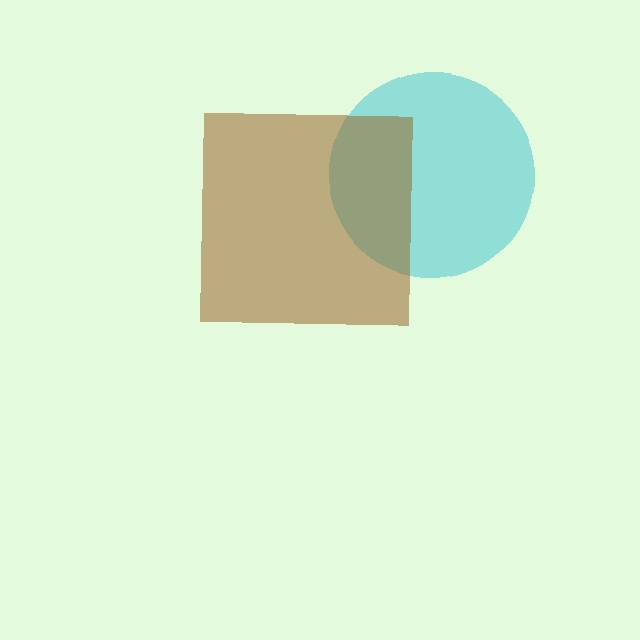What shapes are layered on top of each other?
The layered shapes are: a cyan circle, a brown square.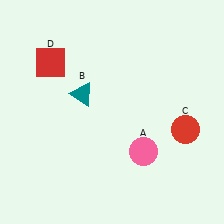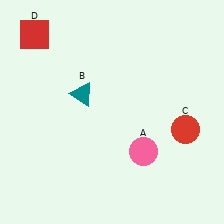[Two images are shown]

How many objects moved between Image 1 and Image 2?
1 object moved between the two images.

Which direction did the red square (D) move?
The red square (D) moved up.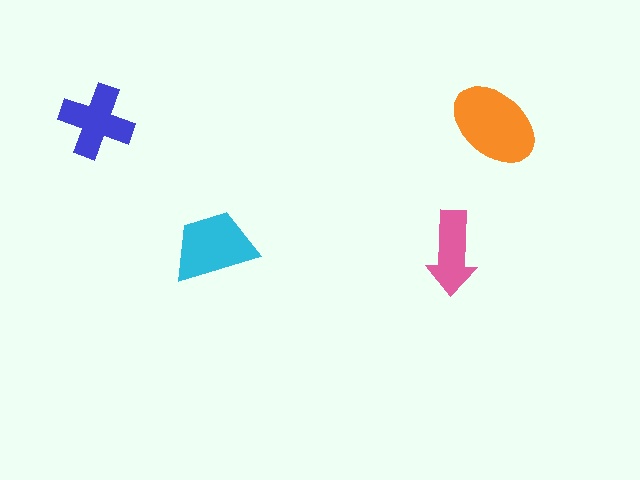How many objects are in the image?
There are 4 objects in the image.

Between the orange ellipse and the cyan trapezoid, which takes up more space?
The orange ellipse.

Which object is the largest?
The orange ellipse.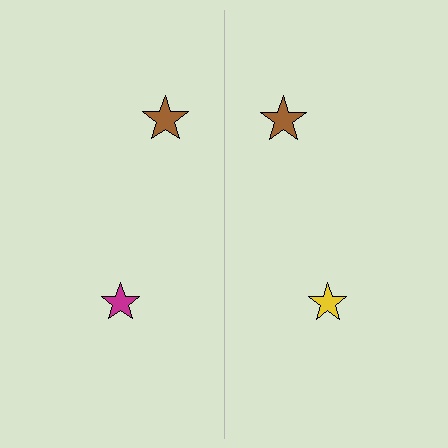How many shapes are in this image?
There are 4 shapes in this image.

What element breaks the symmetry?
The yellow star on the right side breaks the symmetry — its mirror counterpart is magenta.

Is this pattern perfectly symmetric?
No, the pattern is not perfectly symmetric. The yellow star on the right side breaks the symmetry — its mirror counterpart is magenta.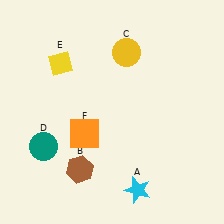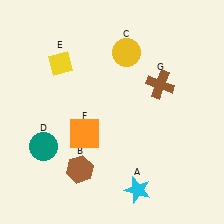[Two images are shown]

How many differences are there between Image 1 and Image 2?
There is 1 difference between the two images.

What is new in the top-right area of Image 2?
A brown cross (G) was added in the top-right area of Image 2.